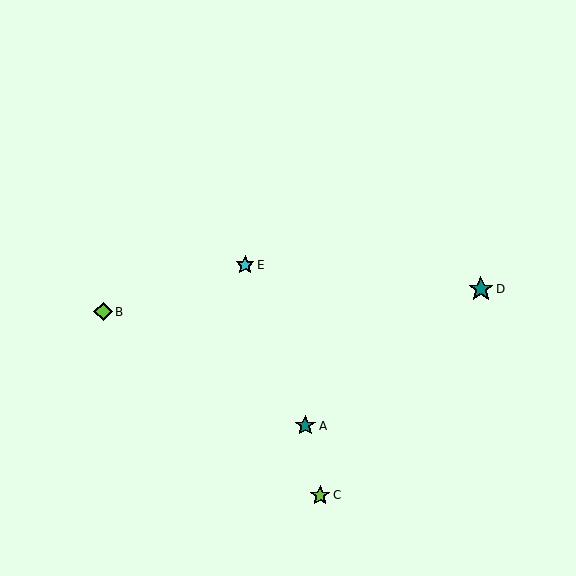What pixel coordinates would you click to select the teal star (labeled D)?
Click at (481, 289) to select the teal star D.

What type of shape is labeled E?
Shape E is a cyan star.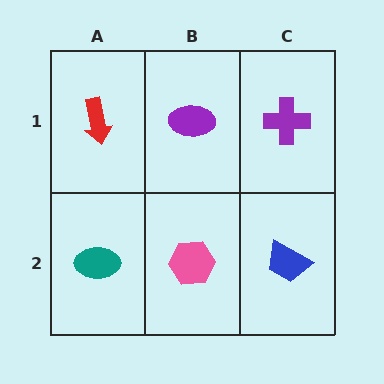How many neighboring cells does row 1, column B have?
3.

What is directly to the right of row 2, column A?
A pink hexagon.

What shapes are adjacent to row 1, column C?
A blue trapezoid (row 2, column C), a purple ellipse (row 1, column B).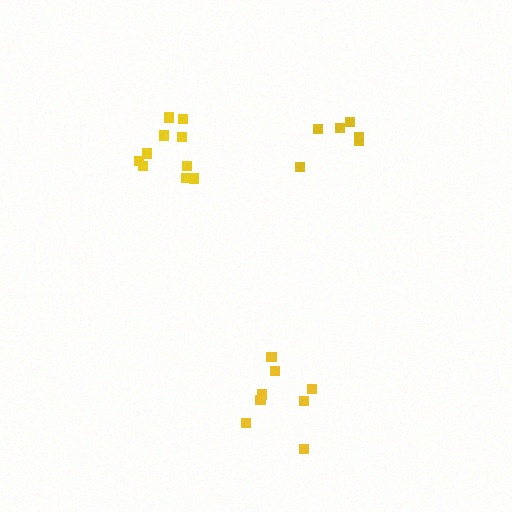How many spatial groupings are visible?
There are 3 spatial groupings.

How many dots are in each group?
Group 1: 10 dots, Group 2: 8 dots, Group 3: 6 dots (24 total).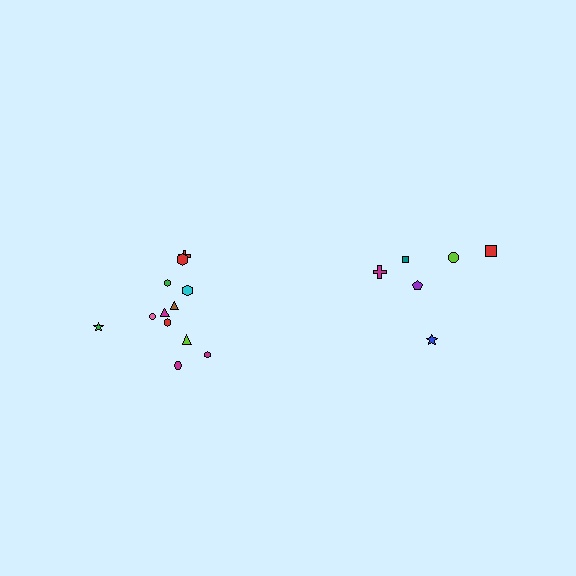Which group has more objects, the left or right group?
The left group.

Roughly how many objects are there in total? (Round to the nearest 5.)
Roughly 20 objects in total.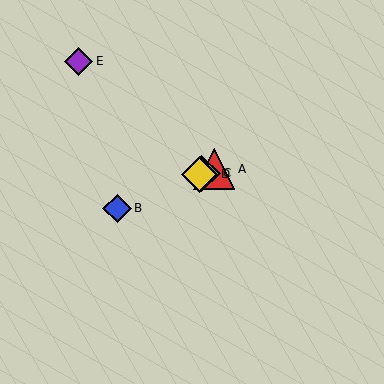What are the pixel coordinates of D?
Object D is at (200, 174).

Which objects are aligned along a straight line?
Objects A, B, C, D are aligned along a straight line.